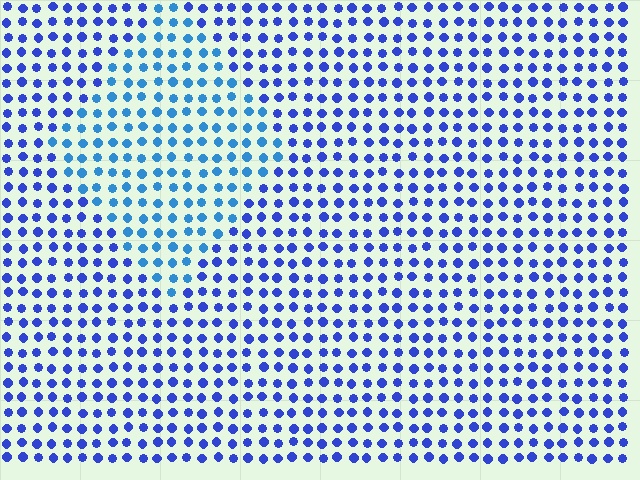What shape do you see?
I see a diamond.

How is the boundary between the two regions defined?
The boundary is defined purely by a slight shift in hue (about 27 degrees). Spacing, size, and orientation are identical on both sides.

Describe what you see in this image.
The image is filled with small blue elements in a uniform arrangement. A diamond-shaped region is visible where the elements are tinted to a slightly different hue, forming a subtle color boundary.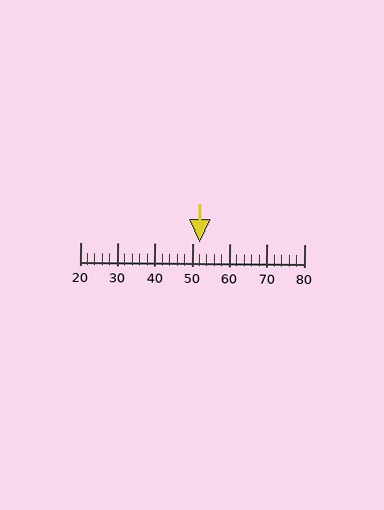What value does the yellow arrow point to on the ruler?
The yellow arrow points to approximately 52.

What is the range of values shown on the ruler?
The ruler shows values from 20 to 80.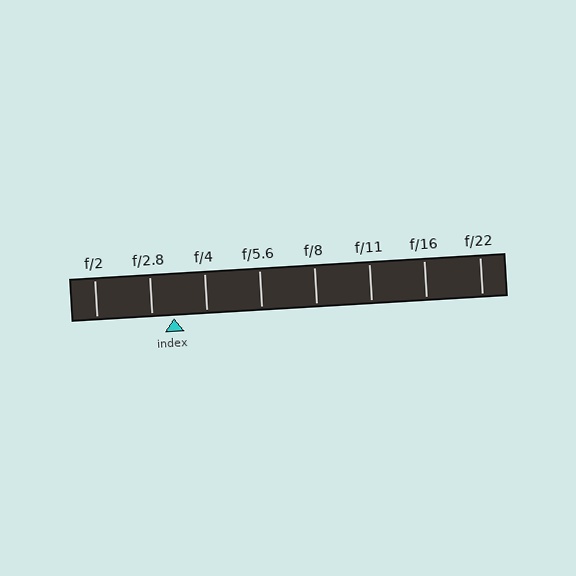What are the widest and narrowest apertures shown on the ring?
The widest aperture shown is f/2 and the narrowest is f/22.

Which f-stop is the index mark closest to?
The index mark is closest to f/2.8.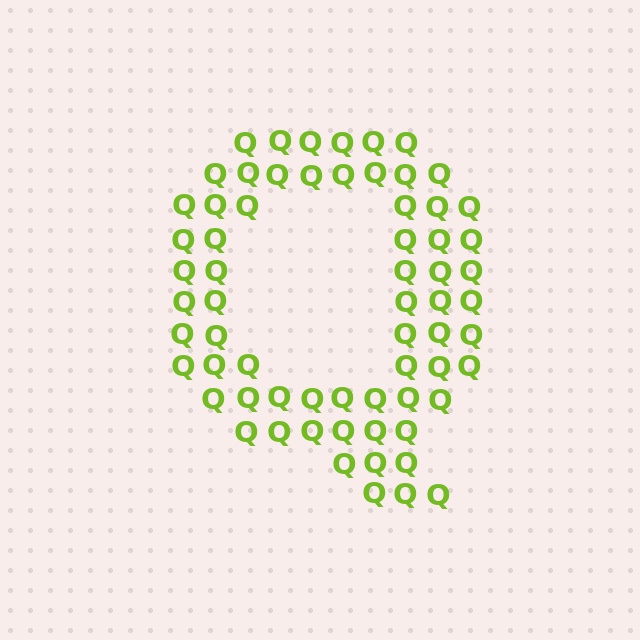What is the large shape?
The large shape is the letter Q.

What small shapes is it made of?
It is made of small letter Q's.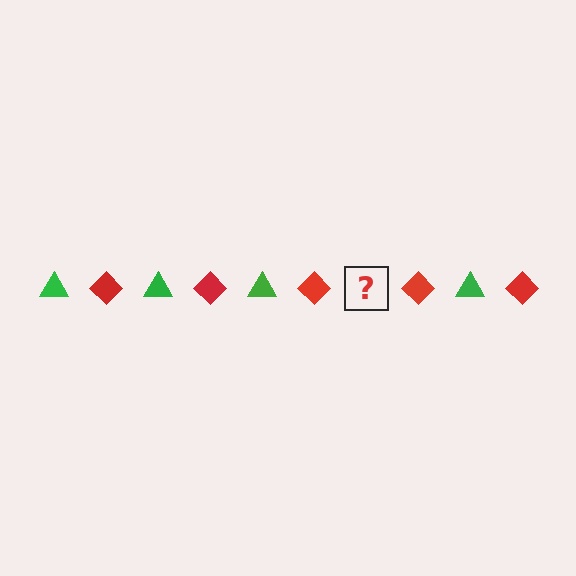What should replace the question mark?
The question mark should be replaced with a green triangle.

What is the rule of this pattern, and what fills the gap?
The rule is that the pattern alternates between green triangle and red diamond. The gap should be filled with a green triangle.